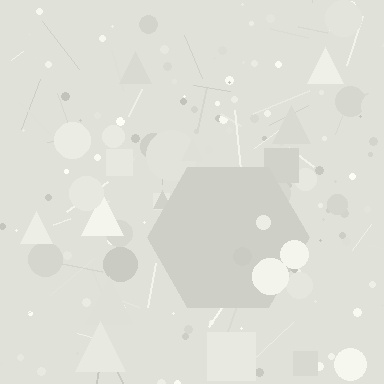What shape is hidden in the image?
A hexagon is hidden in the image.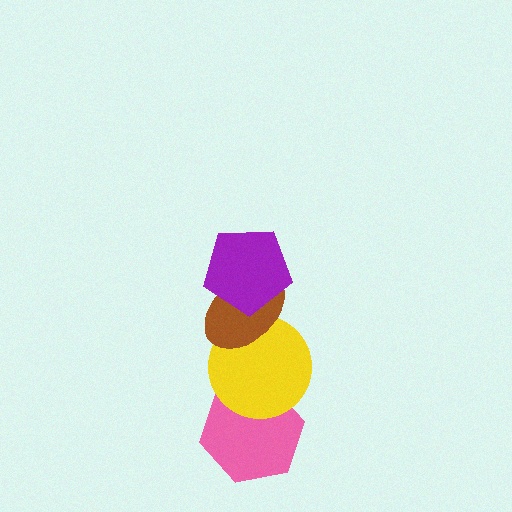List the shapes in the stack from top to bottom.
From top to bottom: the purple pentagon, the brown ellipse, the yellow circle, the pink hexagon.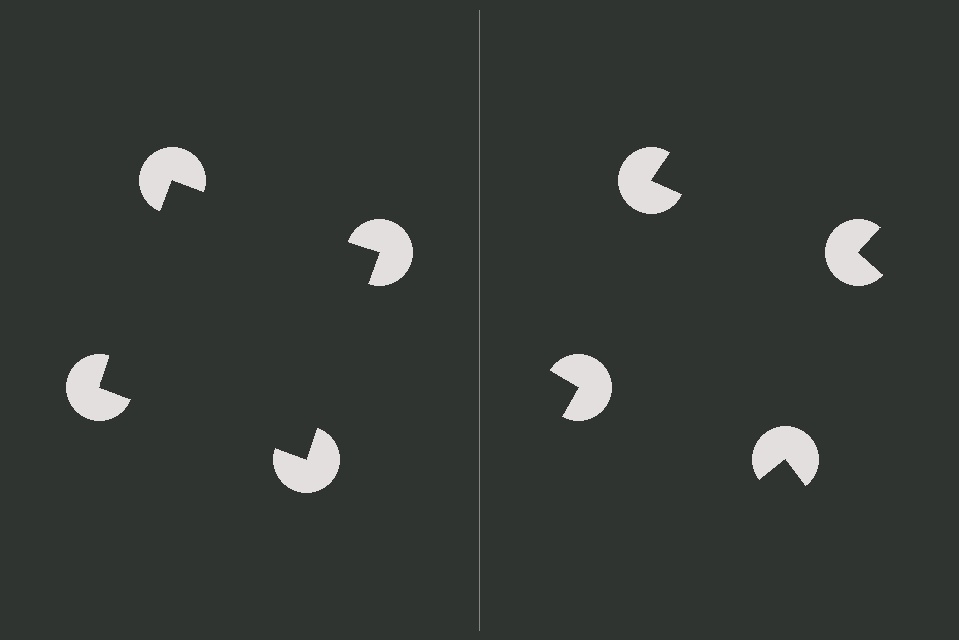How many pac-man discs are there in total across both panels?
8 — 4 on each side.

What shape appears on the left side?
An illusory square.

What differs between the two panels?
The pac-man discs are positioned identically on both sides; only the wedge orientations differ. On the left they align to a square; on the right they are misaligned.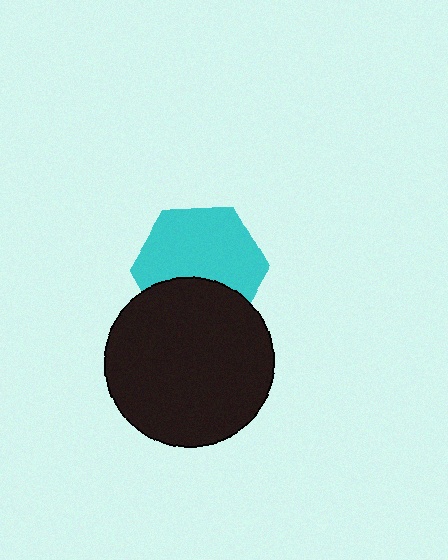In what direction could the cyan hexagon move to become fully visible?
The cyan hexagon could move up. That would shift it out from behind the black circle entirely.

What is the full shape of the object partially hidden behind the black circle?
The partially hidden object is a cyan hexagon.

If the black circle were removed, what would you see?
You would see the complete cyan hexagon.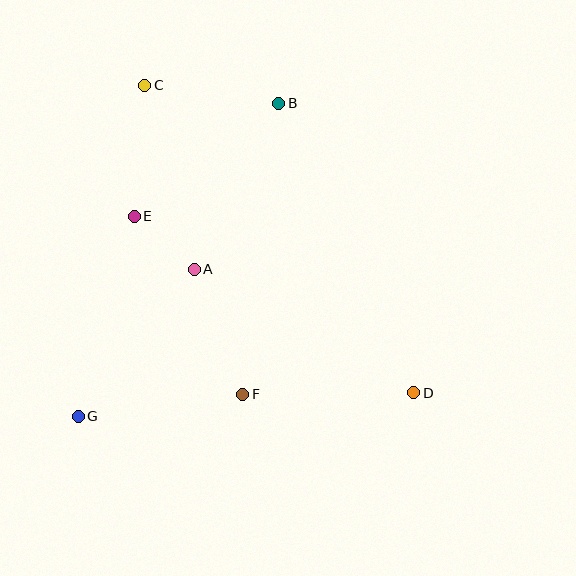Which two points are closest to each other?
Points A and E are closest to each other.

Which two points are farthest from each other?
Points C and D are farthest from each other.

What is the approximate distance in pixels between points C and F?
The distance between C and F is approximately 324 pixels.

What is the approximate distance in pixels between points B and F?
The distance between B and F is approximately 293 pixels.